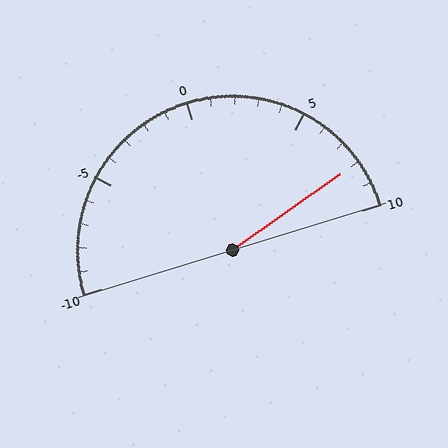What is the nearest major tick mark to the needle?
The nearest major tick mark is 10.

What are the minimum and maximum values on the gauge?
The gauge ranges from -10 to 10.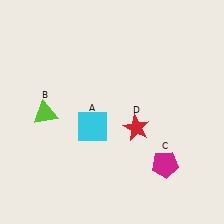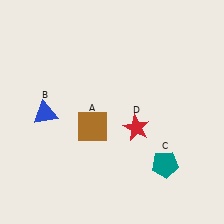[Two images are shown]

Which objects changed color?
A changed from cyan to brown. B changed from lime to blue. C changed from magenta to teal.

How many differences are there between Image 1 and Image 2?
There are 3 differences between the two images.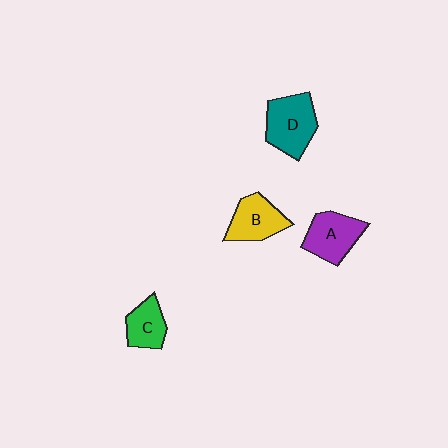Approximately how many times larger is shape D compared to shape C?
Approximately 1.6 times.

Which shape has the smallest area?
Shape C (green).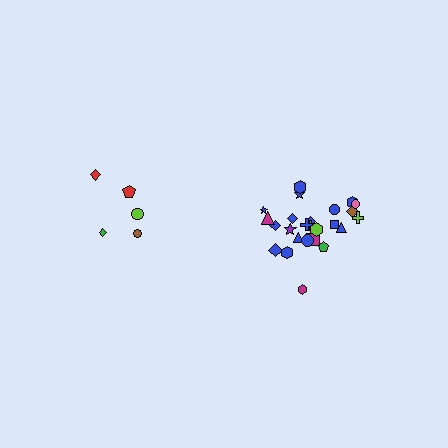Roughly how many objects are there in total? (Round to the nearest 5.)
Roughly 30 objects in total.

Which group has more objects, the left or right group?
The right group.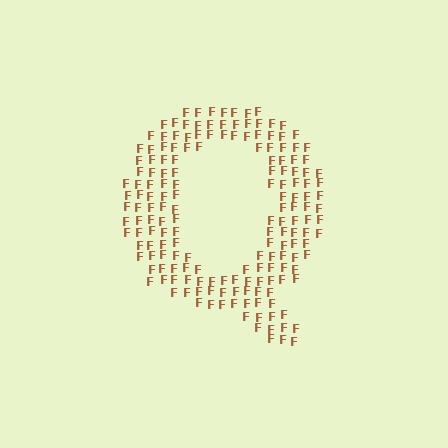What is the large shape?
The large shape is the letter Q.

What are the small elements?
The small elements are letter F's.